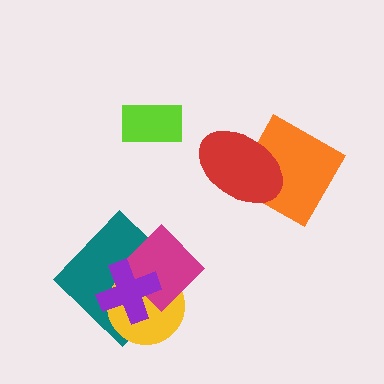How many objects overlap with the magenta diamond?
3 objects overlap with the magenta diamond.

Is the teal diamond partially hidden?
Yes, it is partially covered by another shape.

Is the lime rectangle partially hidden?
No, no other shape covers it.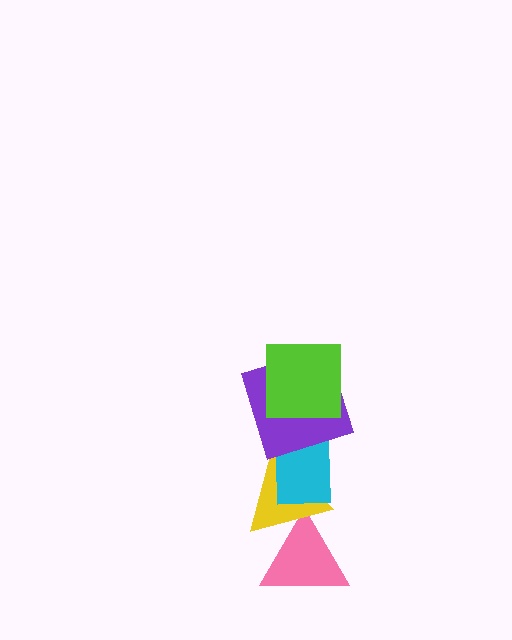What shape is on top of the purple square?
The lime square is on top of the purple square.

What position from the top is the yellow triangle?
The yellow triangle is 4th from the top.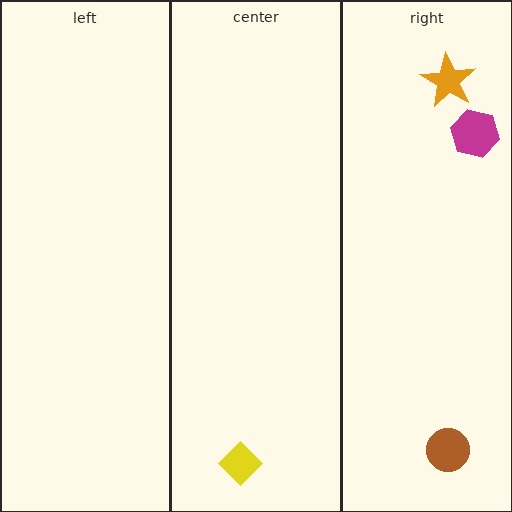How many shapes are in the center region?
1.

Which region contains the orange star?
The right region.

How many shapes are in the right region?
3.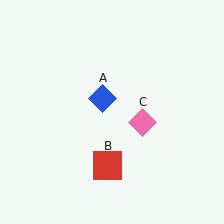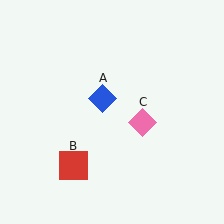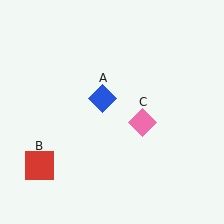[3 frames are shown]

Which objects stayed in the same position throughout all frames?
Blue diamond (object A) and pink diamond (object C) remained stationary.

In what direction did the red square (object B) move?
The red square (object B) moved left.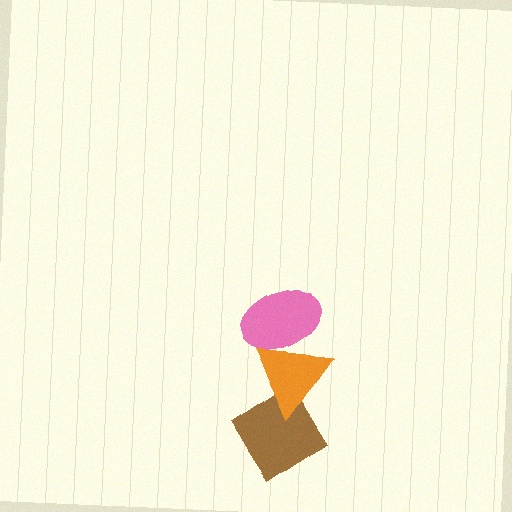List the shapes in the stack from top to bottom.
From top to bottom: the pink ellipse, the orange triangle, the brown diamond.